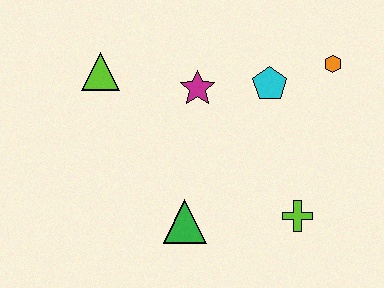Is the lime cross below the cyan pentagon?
Yes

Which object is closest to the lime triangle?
The magenta star is closest to the lime triangle.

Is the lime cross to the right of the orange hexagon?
No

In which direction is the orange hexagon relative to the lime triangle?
The orange hexagon is to the right of the lime triangle.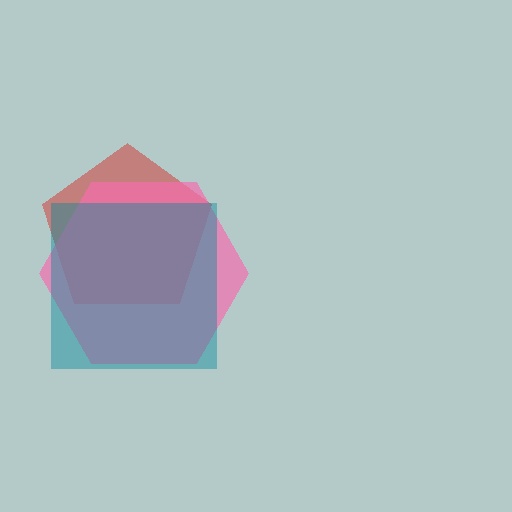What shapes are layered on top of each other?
The layered shapes are: a red pentagon, a pink hexagon, a teal square.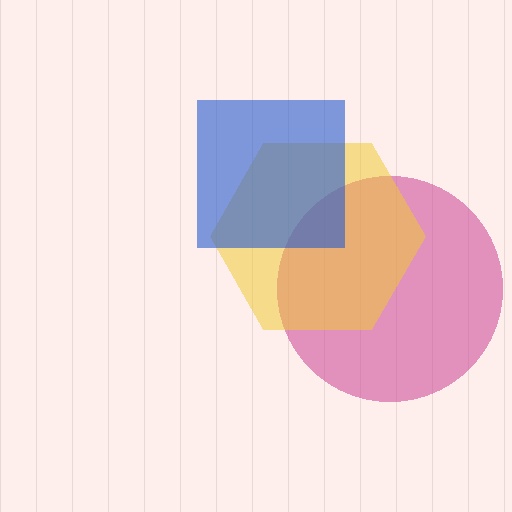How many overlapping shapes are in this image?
There are 3 overlapping shapes in the image.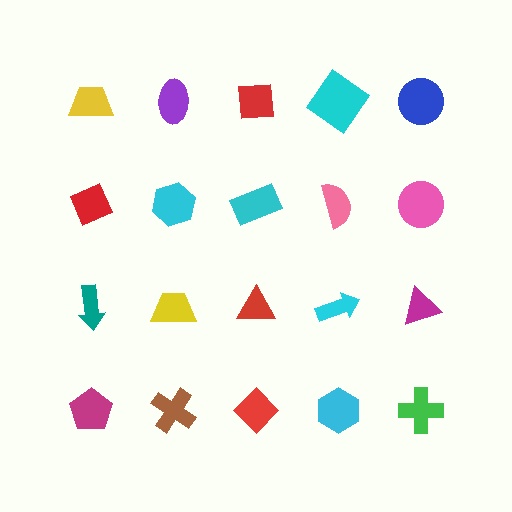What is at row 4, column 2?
A brown cross.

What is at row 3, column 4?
A cyan arrow.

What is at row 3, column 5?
A magenta triangle.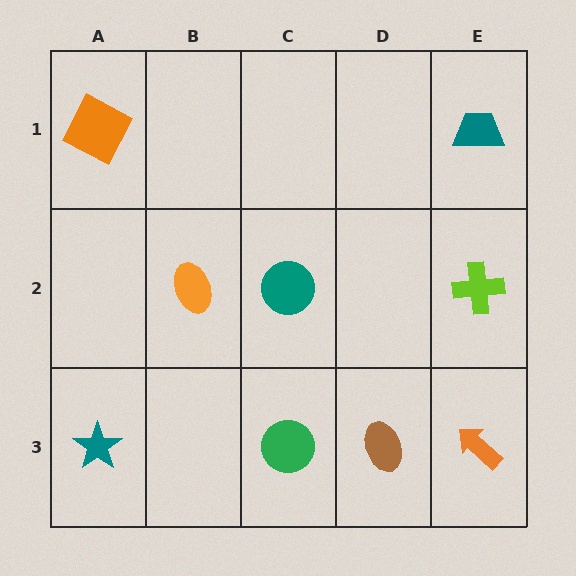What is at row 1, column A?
An orange square.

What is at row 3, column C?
A green circle.